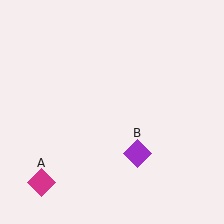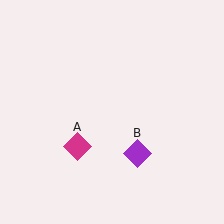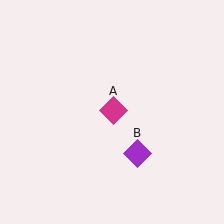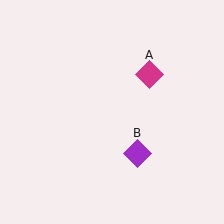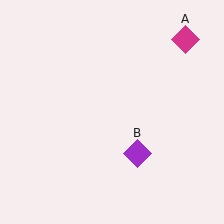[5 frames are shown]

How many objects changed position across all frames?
1 object changed position: magenta diamond (object A).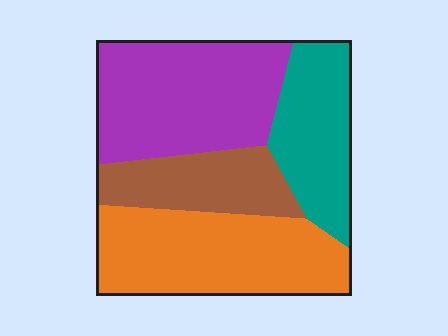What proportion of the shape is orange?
Orange takes up about one third (1/3) of the shape.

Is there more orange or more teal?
Orange.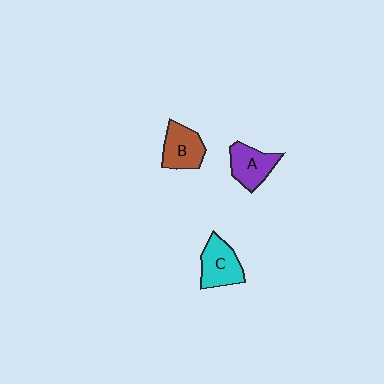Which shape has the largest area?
Shape C (cyan).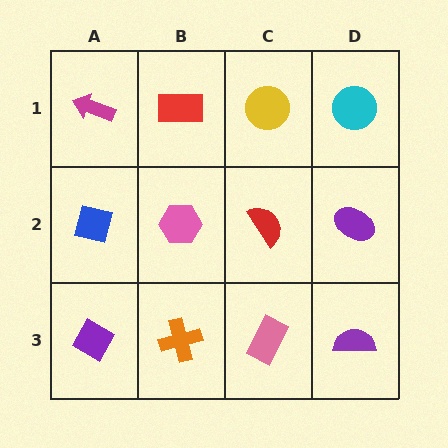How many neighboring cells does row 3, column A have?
2.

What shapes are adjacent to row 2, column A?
A magenta arrow (row 1, column A), a purple diamond (row 3, column A), a pink hexagon (row 2, column B).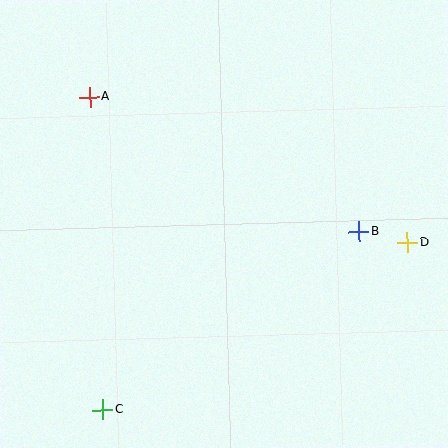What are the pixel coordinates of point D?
Point D is at (408, 243).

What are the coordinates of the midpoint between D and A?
The midpoint between D and A is at (249, 170).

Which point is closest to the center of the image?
Point B at (359, 232) is closest to the center.